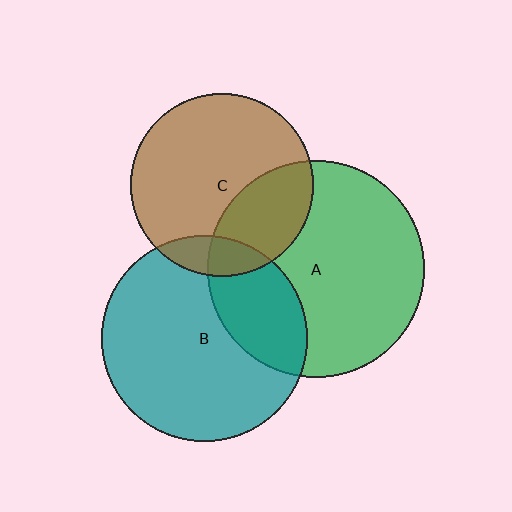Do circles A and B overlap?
Yes.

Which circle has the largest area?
Circle A (green).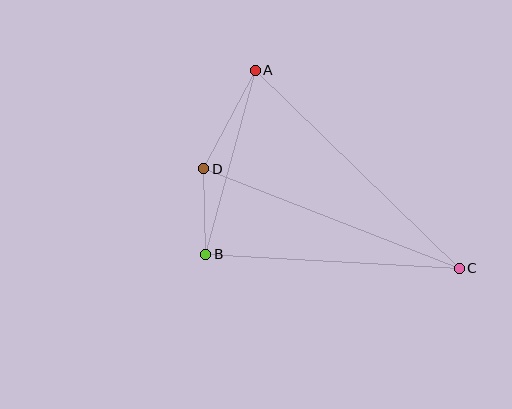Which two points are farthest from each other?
Points A and C are farthest from each other.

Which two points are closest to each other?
Points B and D are closest to each other.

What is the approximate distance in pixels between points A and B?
The distance between A and B is approximately 191 pixels.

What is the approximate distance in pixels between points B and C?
The distance between B and C is approximately 254 pixels.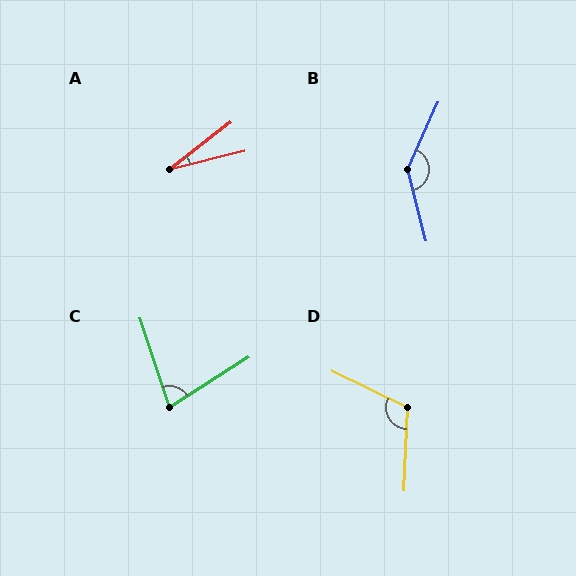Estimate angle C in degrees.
Approximately 76 degrees.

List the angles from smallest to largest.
A (24°), C (76°), D (113°), B (141°).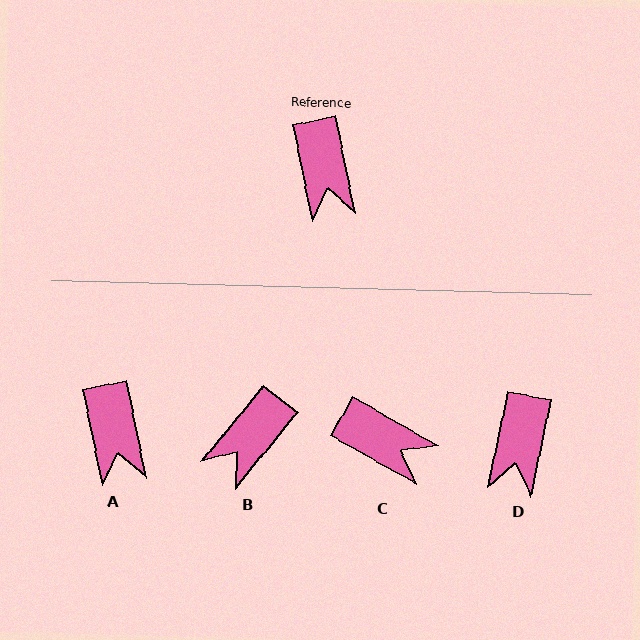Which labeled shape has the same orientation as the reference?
A.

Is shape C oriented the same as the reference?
No, it is off by about 49 degrees.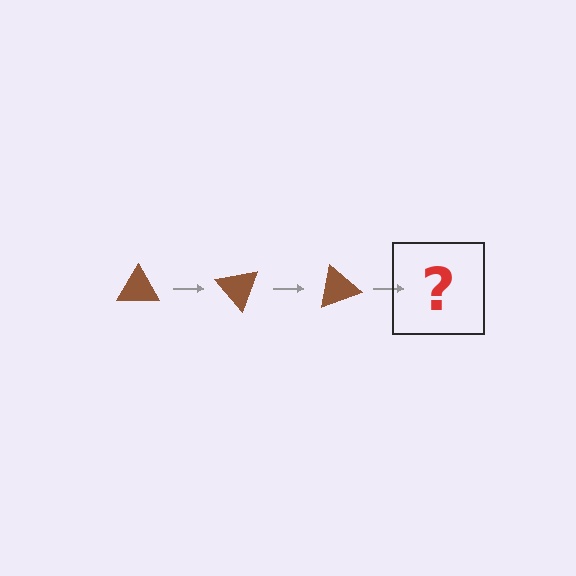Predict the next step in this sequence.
The next step is a brown triangle rotated 150 degrees.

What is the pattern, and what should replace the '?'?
The pattern is that the triangle rotates 50 degrees each step. The '?' should be a brown triangle rotated 150 degrees.